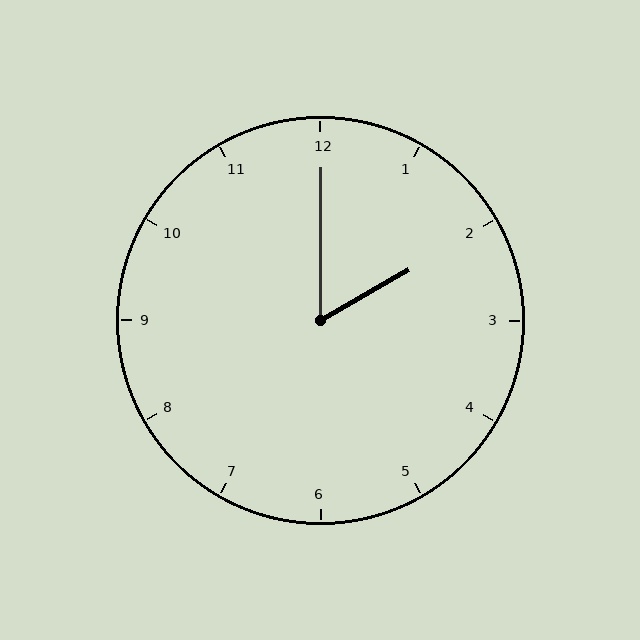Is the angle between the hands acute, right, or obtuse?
It is acute.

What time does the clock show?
2:00.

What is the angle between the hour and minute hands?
Approximately 60 degrees.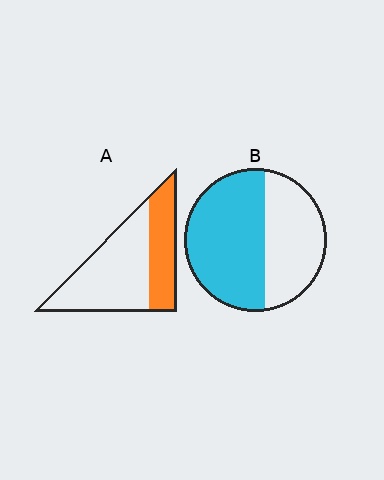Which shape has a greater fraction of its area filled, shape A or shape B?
Shape B.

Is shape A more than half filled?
No.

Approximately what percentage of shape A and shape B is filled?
A is approximately 35% and B is approximately 60%.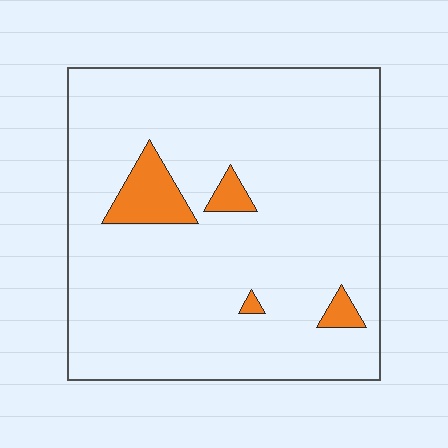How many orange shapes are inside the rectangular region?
4.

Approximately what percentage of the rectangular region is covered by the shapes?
Approximately 5%.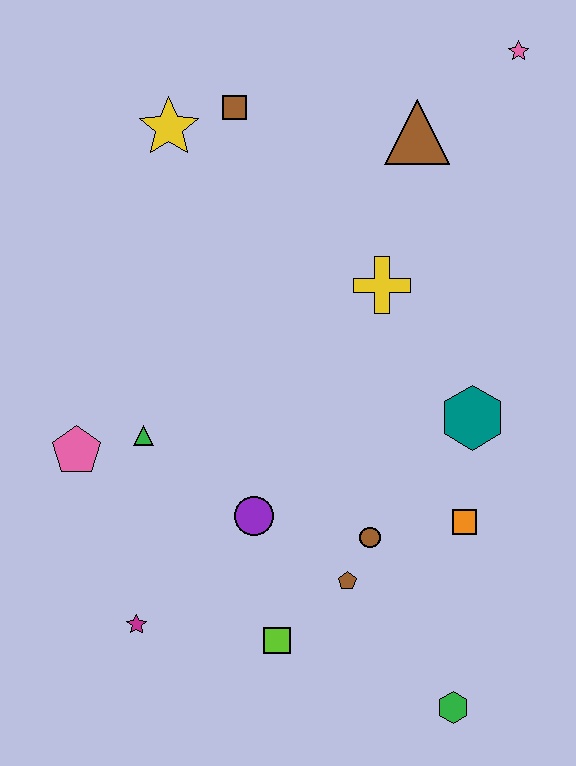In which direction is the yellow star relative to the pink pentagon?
The yellow star is above the pink pentagon.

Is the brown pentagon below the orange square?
Yes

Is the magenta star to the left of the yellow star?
Yes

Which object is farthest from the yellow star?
The green hexagon is farthest from the yellow star.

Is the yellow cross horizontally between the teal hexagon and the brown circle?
Yes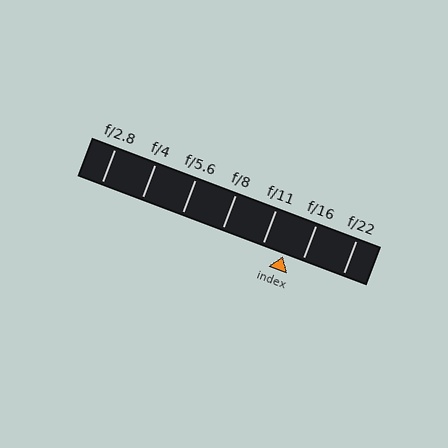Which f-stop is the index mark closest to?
The index mark is closest to f/16.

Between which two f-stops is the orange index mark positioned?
The index mark is between f/11 and f/16.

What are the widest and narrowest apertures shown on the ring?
The widest aperture shown is f/2.8 and the narrowest is f/22.